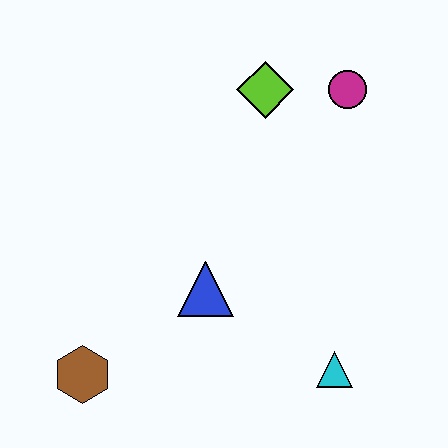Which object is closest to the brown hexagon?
The blue triangle is closest to the brown hexagon.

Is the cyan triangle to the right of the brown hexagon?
Yes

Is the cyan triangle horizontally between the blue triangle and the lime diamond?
No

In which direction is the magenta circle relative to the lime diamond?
The magenta circle is to the right of the lime diamond.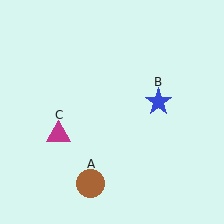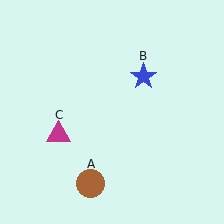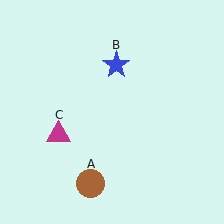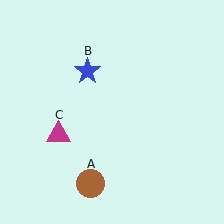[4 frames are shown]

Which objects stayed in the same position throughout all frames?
Brown circle (object A) and magenta triangle (object C) remained stationary.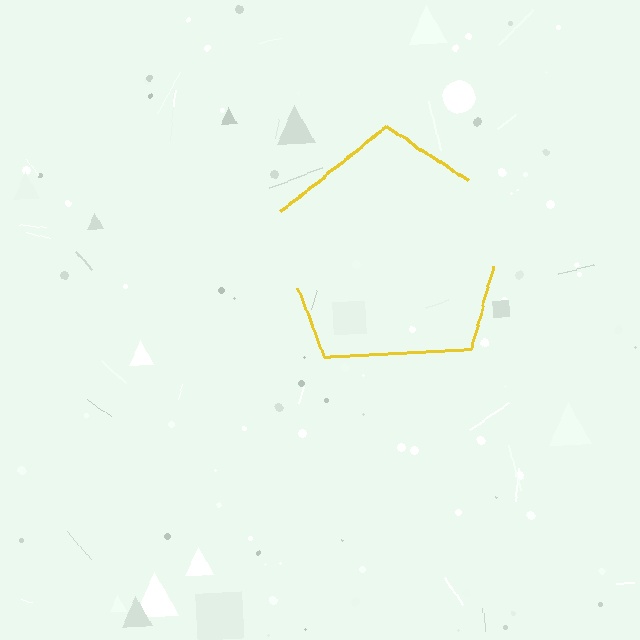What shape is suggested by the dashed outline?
The dashed outline suggests a pentagon.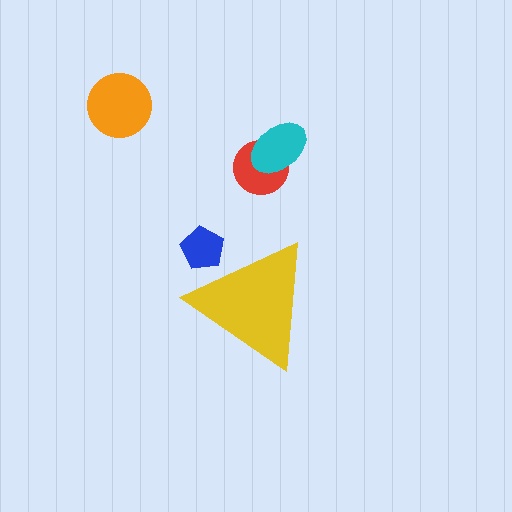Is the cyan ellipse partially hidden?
No, the cyan ellipse is fully visible.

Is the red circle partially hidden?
No, the red circle is fully visible.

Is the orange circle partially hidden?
No, the orange circle is fully visible.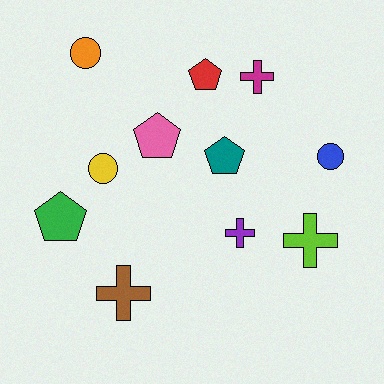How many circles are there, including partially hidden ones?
There are 3 circles.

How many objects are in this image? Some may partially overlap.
There are 11 objects.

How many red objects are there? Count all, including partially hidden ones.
There is 1 red object.